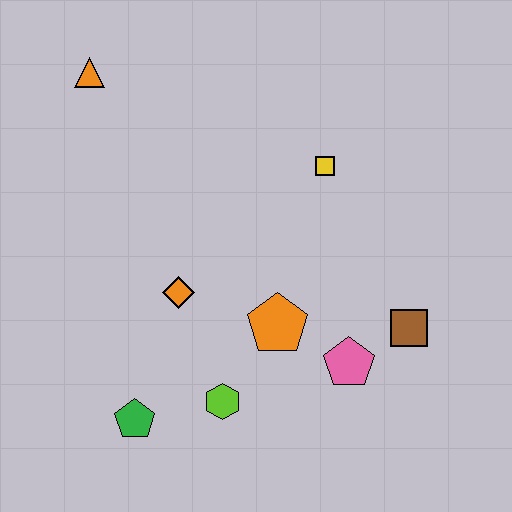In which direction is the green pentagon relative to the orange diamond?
The green pentagon is below the orange diamond.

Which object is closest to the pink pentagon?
The brown square is closest to the pink pentagon.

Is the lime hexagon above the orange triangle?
No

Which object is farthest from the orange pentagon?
The orange triangle is farthest from the orange pentagon.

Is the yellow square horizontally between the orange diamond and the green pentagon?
No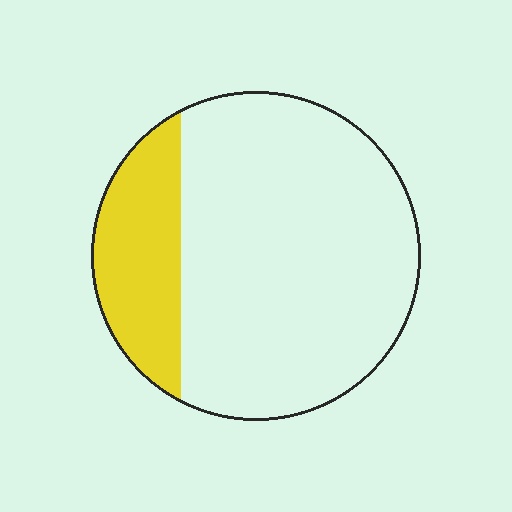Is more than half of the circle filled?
No.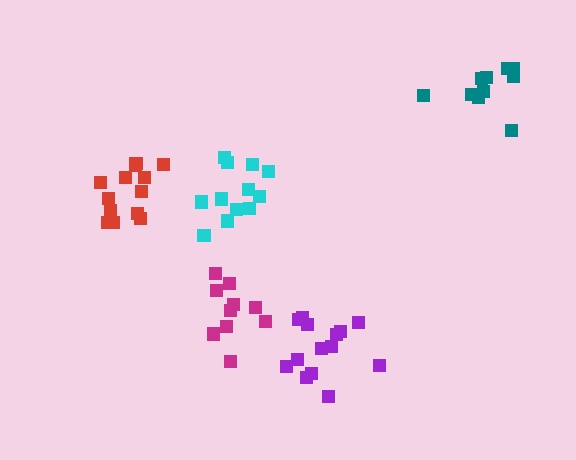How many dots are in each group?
Group 1: 10 dots, Group 2: 13 dots, Group 3: 12 dots, Group 4: 14 dots, Group 5: 10 dots (59 total).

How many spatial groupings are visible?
There are 5 spatial groupings.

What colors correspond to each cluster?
The clusters are colored: magenta, red, cyan, purple, teal.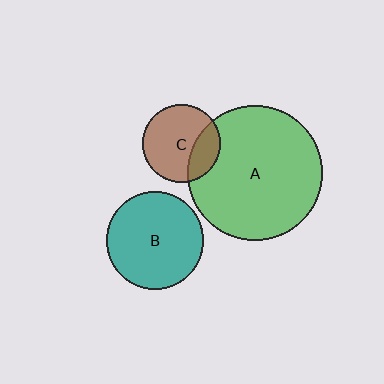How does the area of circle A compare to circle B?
Approximately 1.9 times.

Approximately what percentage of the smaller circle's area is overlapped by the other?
Approximately 25%.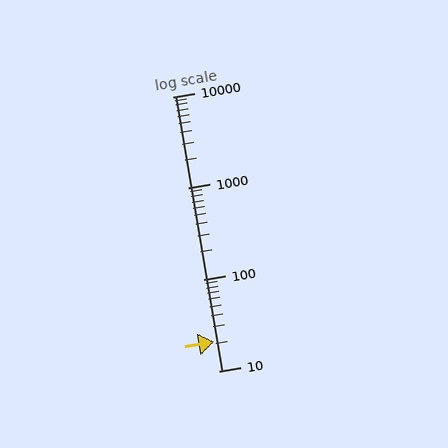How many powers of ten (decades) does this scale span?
The scale spans 3 decades, from 10 to 10000.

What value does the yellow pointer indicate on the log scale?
The pointer indicates approximately 21.